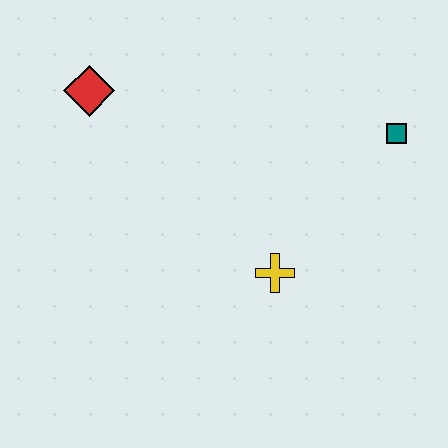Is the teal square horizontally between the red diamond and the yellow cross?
No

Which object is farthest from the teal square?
The red diamond is farthest from the teal square.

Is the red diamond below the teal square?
No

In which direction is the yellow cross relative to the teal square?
The yellow cross is below the teal square.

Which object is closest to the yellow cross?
The teal square is closest to the yellow cross.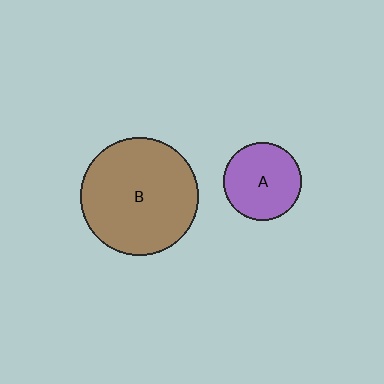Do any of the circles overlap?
No, none of the circles overlap.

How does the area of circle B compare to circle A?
Approximately 2.3 times.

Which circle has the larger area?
Circle B (brown).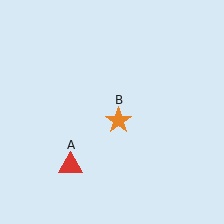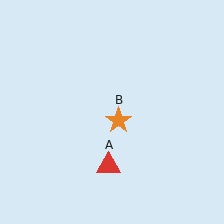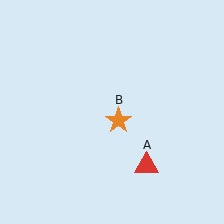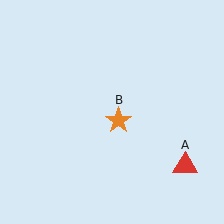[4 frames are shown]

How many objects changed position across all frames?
1 object changed position: red triangle (object A).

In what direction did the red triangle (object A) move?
The red triangle (object A) moved right.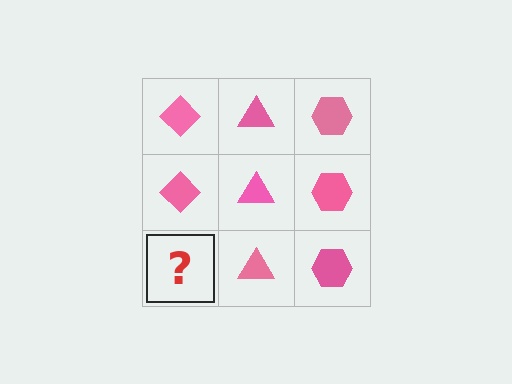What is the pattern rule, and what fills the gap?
The rule is that each column has a consistent shape. The gap should be filled with a pink diamond.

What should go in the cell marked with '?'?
The missing cell should contain a pink diamond.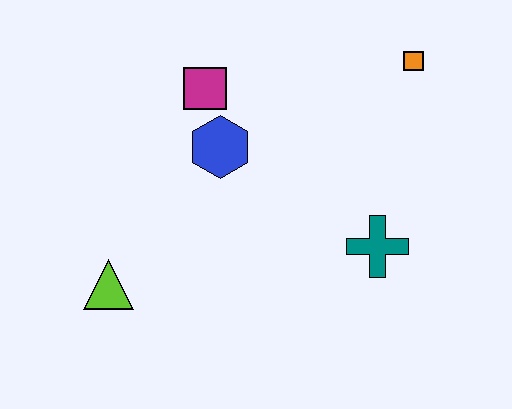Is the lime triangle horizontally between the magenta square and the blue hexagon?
No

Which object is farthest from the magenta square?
The teal cross is farthest from the magenta square.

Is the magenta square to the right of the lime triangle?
Yes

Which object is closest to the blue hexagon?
The magenta square is closest to the blue hexagon.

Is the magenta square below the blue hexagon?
No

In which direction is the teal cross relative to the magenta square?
The teal cross is to the right of the magenta square.